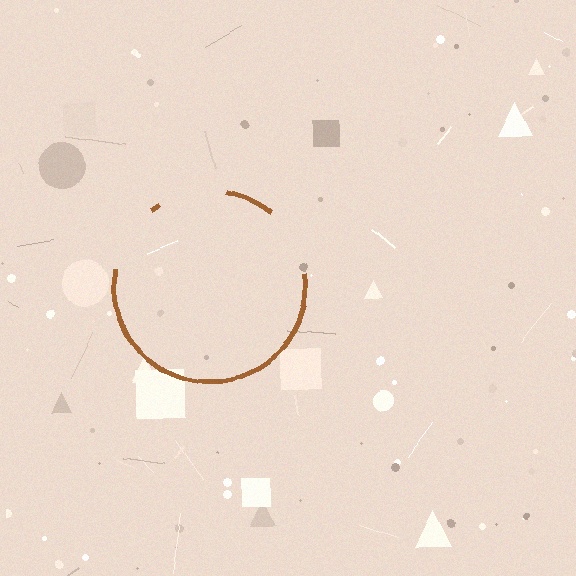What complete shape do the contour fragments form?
The contour fragments form a circle.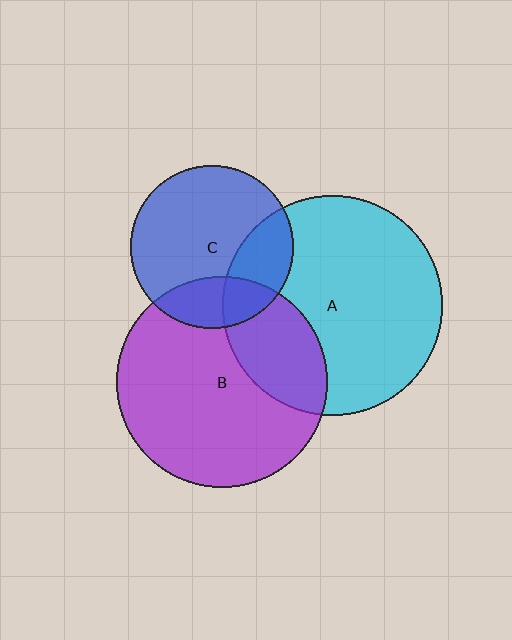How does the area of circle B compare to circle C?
Approximately 1.7 times.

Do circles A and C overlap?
Yes.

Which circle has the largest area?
Circle A (cyan).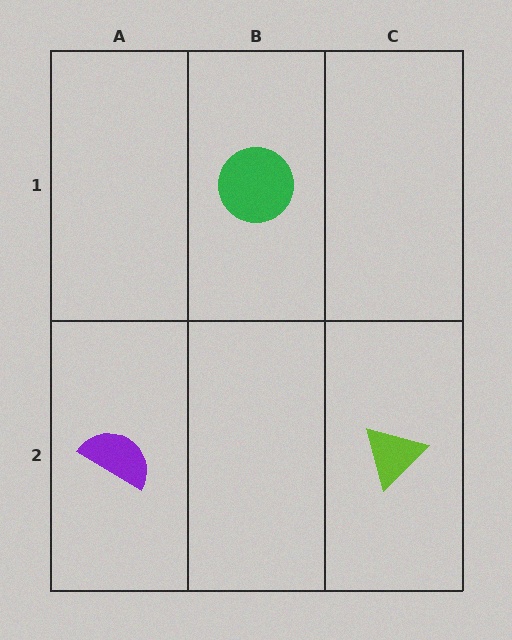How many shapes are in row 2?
2 shapes.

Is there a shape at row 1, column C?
No, that cell is empty.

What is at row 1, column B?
A green circle.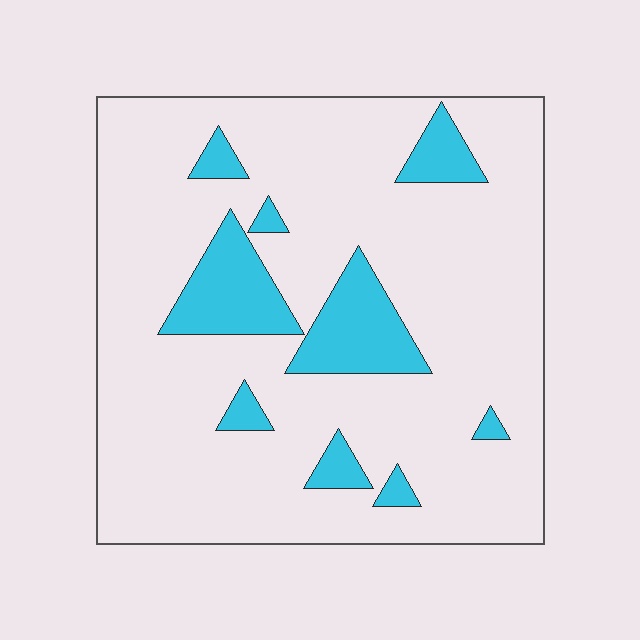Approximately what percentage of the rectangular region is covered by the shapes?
Approximately 15%.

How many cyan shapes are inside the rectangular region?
9.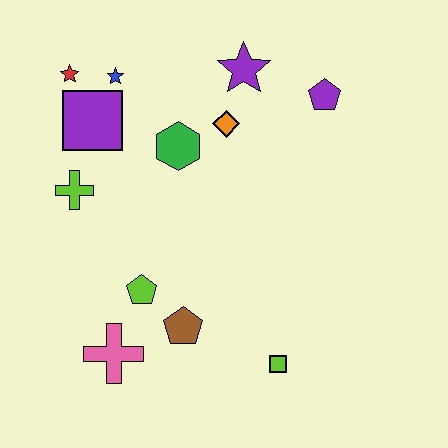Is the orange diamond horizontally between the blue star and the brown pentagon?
No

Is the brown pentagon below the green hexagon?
Yes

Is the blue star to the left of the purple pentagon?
Yes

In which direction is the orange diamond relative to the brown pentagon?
The orange diamond is above the brown pentagon.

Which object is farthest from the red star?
The lime square is farthest from the red star.